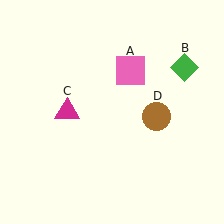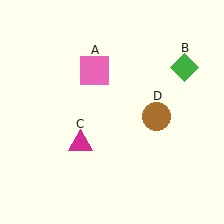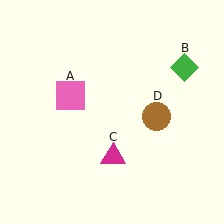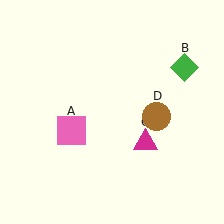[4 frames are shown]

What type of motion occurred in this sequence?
The pink square (object A), magenta triangle (object C) rotated counterclockwise around the center of the scene.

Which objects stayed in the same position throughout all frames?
Green diamond (object B) and brown circle (object D) remained stationary.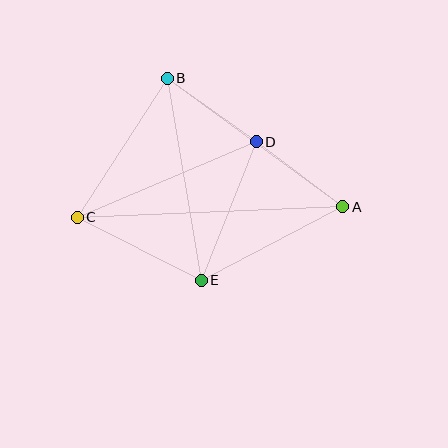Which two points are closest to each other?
Points A and D are closest to each other.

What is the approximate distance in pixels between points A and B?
The distance between A and B is approximately 218 pixels.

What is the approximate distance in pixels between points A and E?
The distance between A and E is approximately 160 pixels.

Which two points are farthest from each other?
Points A and C are farthest from each other.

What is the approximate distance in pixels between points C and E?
The distance between C and E is approximately 139 pixels.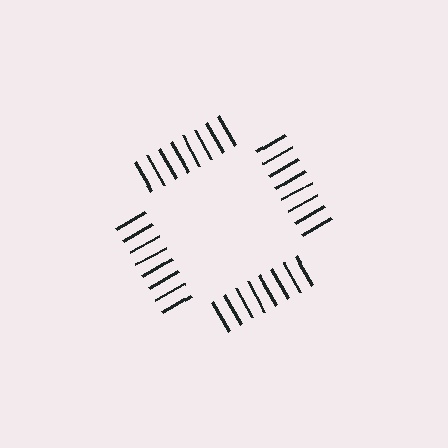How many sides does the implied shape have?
4 sides — the line-ends trace a square.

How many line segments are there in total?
32 — 8 along each of the 4 edges.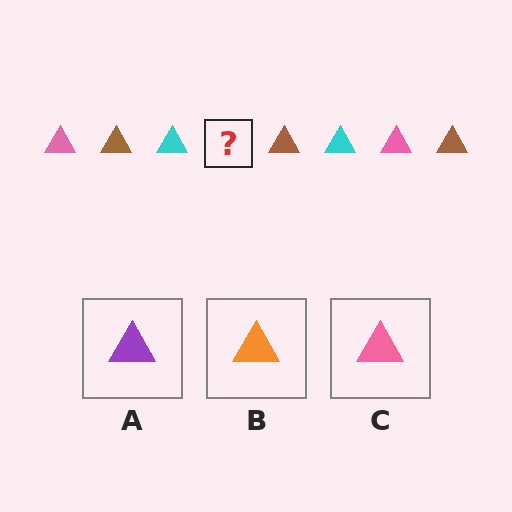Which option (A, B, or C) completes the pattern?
C.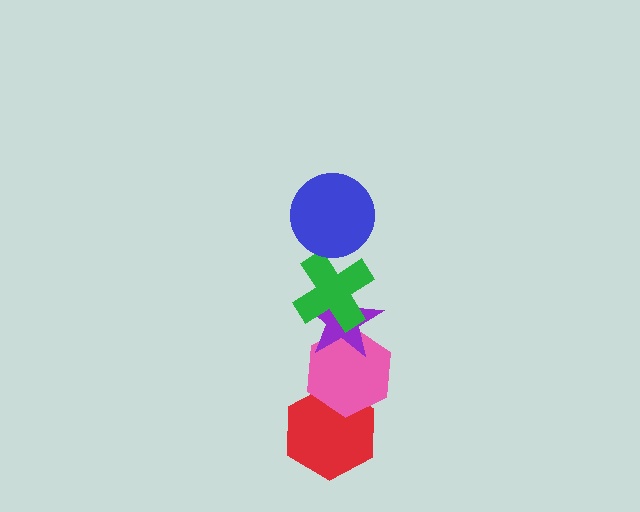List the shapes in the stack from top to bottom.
From top to bottom: the blue circle, the green cross, the purple star, the pink hexagon, the red hexagon.